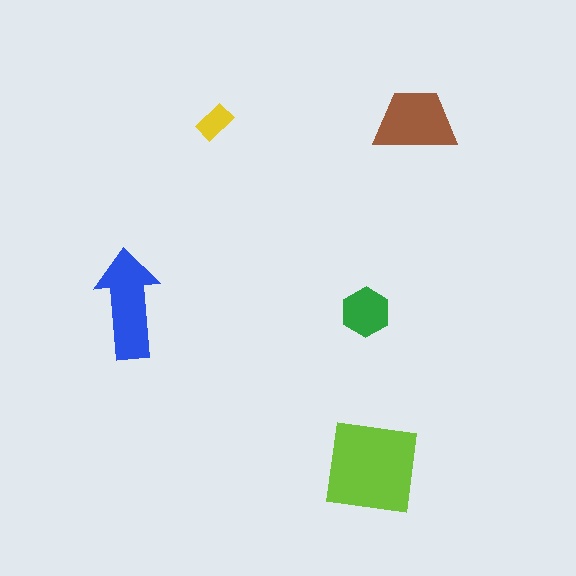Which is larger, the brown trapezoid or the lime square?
The lime square.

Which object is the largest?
The lime square.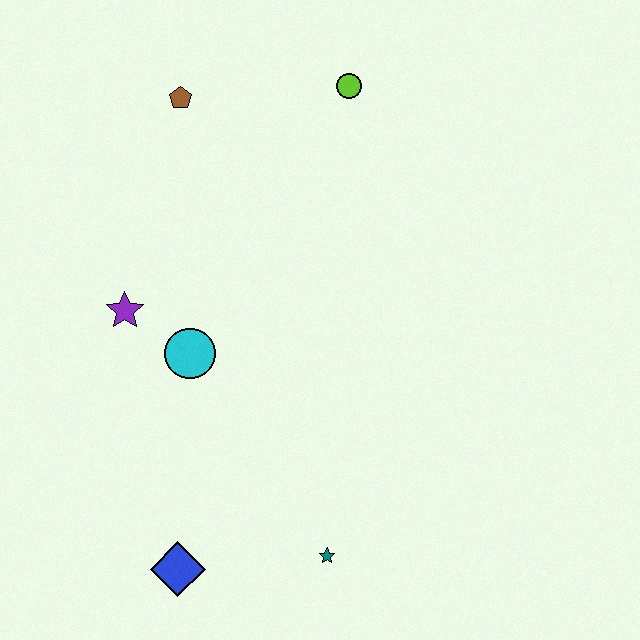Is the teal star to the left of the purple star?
No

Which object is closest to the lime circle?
The brown pentagon is closest to the lime circle.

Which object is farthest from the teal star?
The brown pentagon is farthest from the teal star.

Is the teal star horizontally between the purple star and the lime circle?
Yes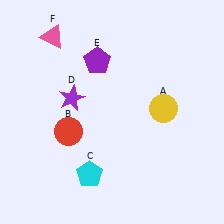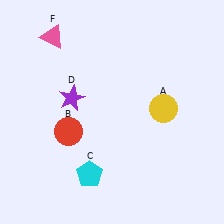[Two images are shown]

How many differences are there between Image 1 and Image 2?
There is 1 difference between the two images.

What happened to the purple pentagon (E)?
The purple pentagon (E) was removed in Image 2. It was in the top-left area of Image 1.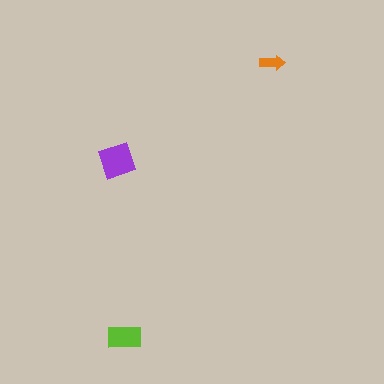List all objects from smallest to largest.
The orange arrow, the lime rectangle, the purple diamond.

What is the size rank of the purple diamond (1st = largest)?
1st.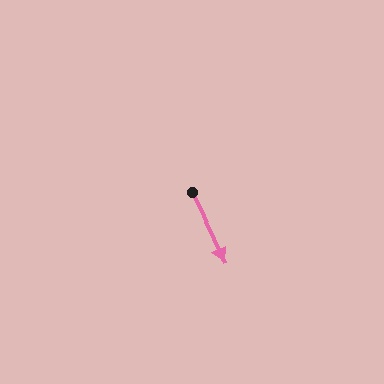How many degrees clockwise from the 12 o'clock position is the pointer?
Approximately 155 degrees.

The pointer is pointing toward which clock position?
Roughly 5 o'clock.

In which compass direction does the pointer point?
Southeast.